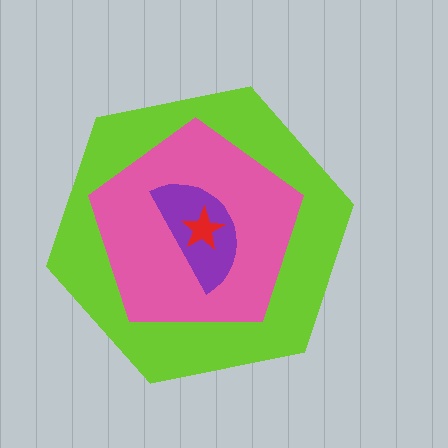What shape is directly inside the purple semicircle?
The red star.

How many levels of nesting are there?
4.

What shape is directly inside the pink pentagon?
The purple semicircle.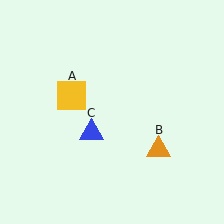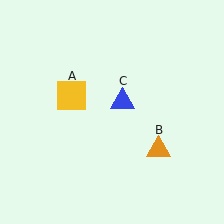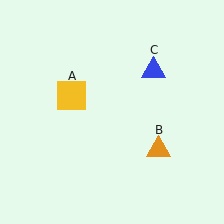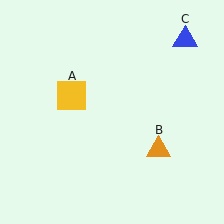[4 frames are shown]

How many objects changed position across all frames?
1 object changed position: blue triangle (object C).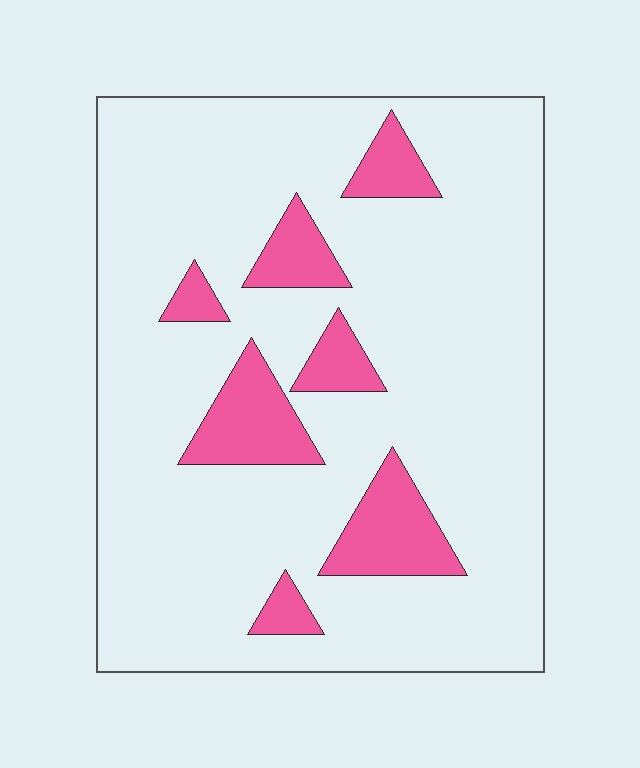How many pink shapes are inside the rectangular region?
7.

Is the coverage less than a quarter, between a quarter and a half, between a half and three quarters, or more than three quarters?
Less than a quarter.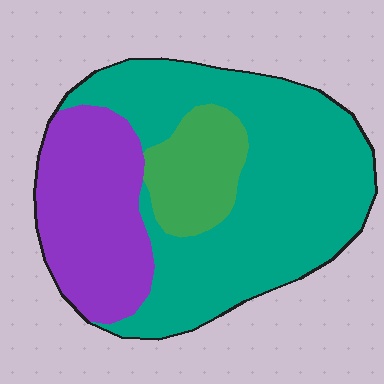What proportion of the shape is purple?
Purple covers around 30% of the shape.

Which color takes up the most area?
Teal, at roughly 60%.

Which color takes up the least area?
Green, at roughly 15%.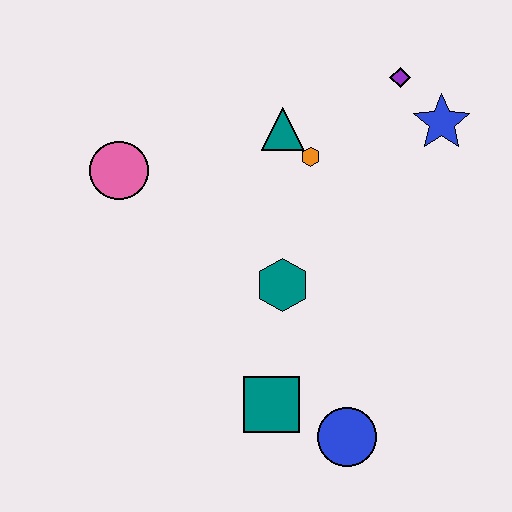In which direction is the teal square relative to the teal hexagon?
The teal square is below the teal hexagon.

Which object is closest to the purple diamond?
The blue star is closest to the purple diamond.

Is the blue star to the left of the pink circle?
No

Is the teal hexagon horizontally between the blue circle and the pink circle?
Yes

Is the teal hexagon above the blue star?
No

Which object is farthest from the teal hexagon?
The purple diamond is farthest from the teal hexagon.